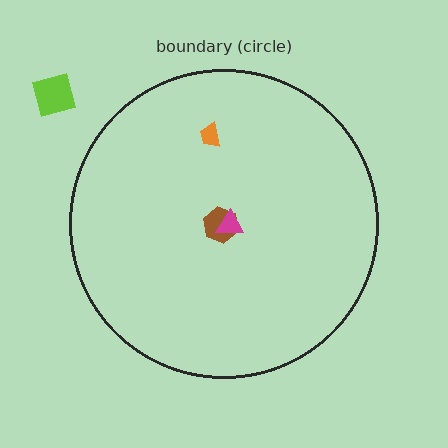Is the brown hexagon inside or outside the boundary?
Inside.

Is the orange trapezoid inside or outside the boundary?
Inside.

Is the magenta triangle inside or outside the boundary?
Inside.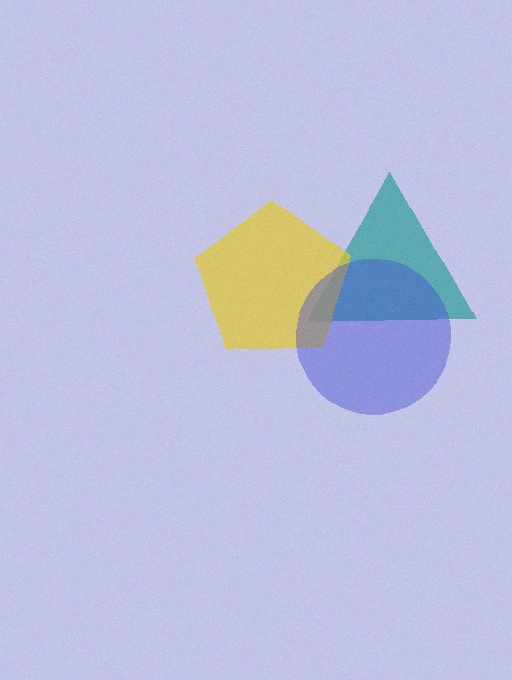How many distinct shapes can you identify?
There are 3 distinct shapes: a teal triangle, a yellow pentagon, a blue circle.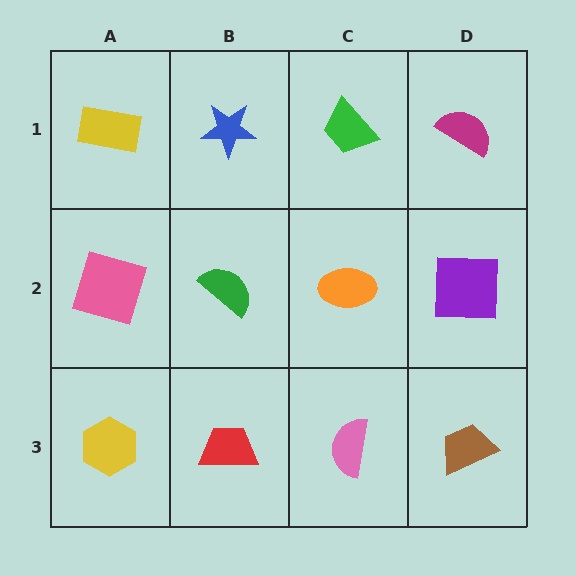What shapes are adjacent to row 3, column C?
An orange ellipse (row 2, column C), a red trapezoid (row 3, column B), a brown trapezoid (row 3, column D).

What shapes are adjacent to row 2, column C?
A green trapezoid (row 1, column C), a pink semicircle (row 3, column C), a green semicircle (row 2, column B), a purple square (row 2, column D).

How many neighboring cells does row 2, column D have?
3.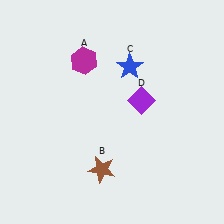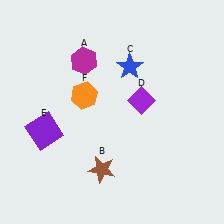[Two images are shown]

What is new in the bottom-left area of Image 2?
A purple square (E) was added in the bottom-left area of Image 2.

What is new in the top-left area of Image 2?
An orange hexagon (F) was added in the top-left area of Image 2.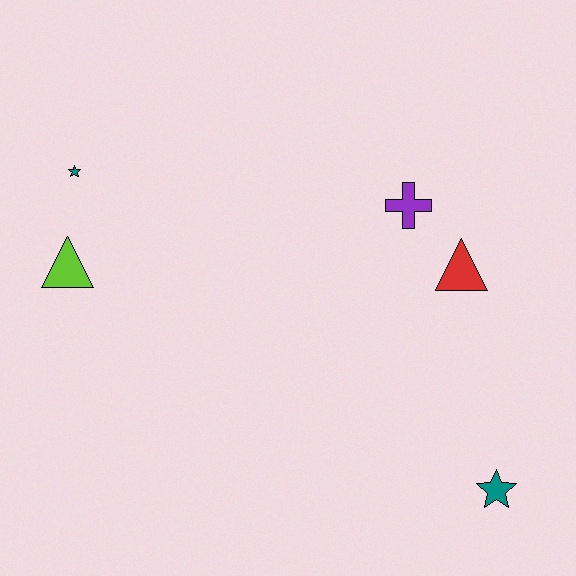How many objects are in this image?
There are 5 objects.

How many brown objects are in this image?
There are no brown objects.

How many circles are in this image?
There are no circles.